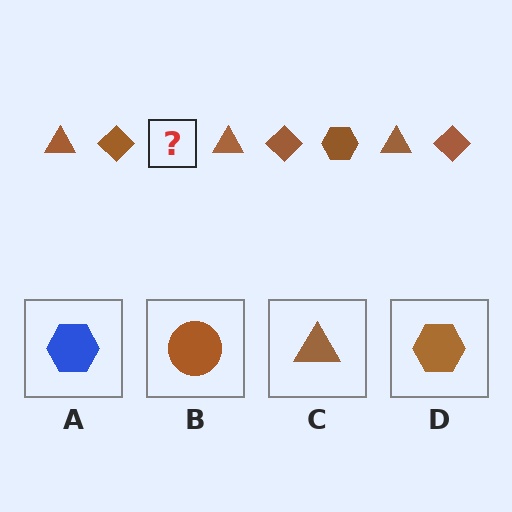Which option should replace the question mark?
Option D.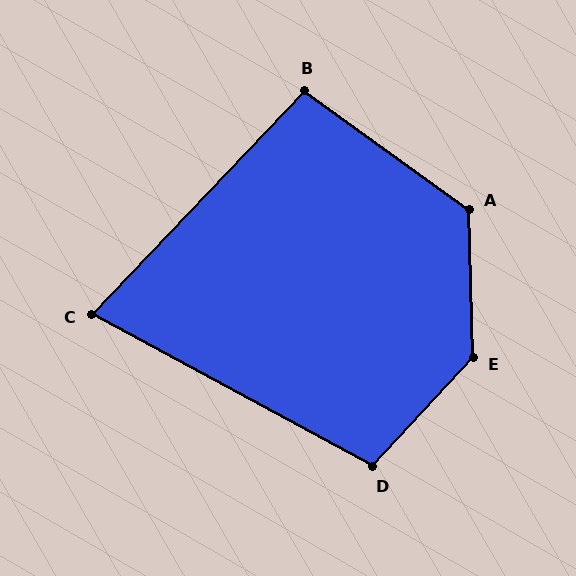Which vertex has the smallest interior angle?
C, at approximately 75 degrees.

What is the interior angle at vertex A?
Approximately 127 degrees (obtuse).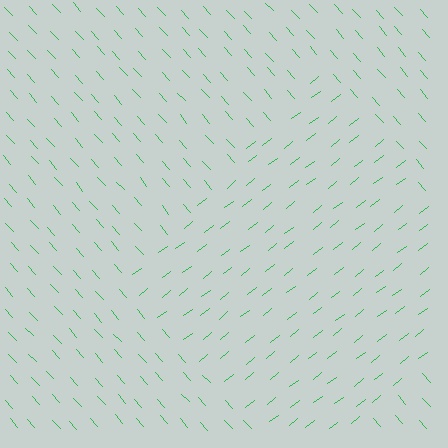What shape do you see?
I see a diamond.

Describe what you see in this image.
The image is filled with small green line segments. A diamond region in the image has lines oriented differently from the surrounding lines, creating a visible texture boundary.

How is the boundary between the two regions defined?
The boundary is defined purely by a change in line orientation (approximately 86 degrees difference). All lines are the same color and thickness.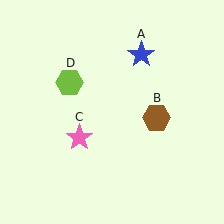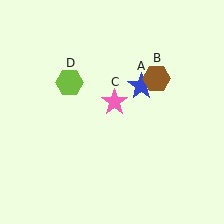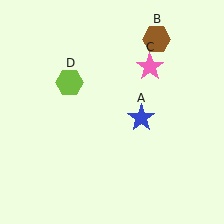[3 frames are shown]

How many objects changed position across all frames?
3 objects changed position: blue star (object A), brown hexagon (object B), pink star (object C).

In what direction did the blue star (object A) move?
The blue star (object A) moved down.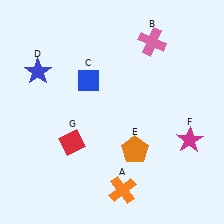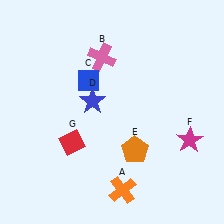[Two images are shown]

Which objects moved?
The objects that moved are: the pink cross (B), the blue star (D).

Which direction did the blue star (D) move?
The blue star (D) moved right.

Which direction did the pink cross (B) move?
The pink cross (B) moved left.